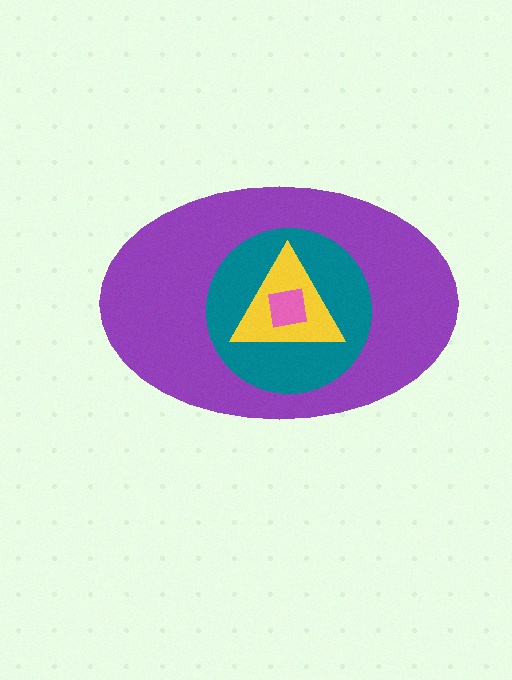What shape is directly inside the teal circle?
The yellow triangle.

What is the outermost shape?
The purple ellipse.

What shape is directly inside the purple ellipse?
The teal circle.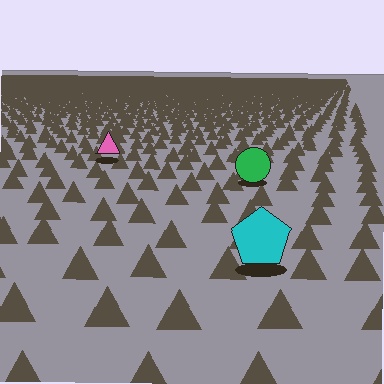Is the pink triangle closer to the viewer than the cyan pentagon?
No. The cyan pentagon is closer — you can tell from the texture gradient: the ground texture is coarser near it.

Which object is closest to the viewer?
The cyan pentagon is closest. The texture marks near it are larger and more spread out.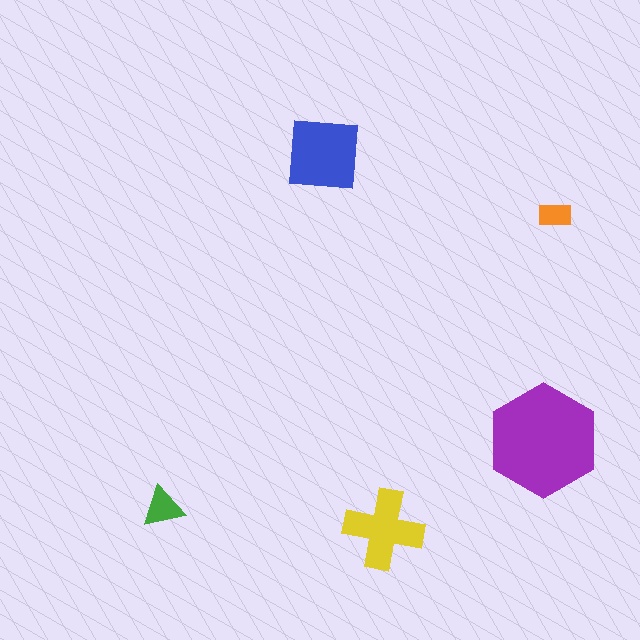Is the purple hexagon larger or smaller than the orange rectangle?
Larger.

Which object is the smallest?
The orange rectangle.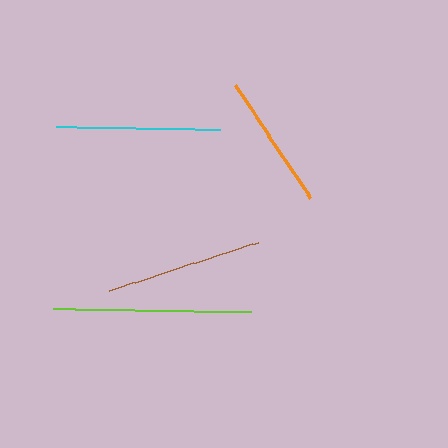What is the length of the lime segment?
The lime segment is approximately 198 pixels long.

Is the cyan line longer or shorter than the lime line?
The lime line is longer than the cyan line.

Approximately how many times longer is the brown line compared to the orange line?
The brown line is approximately 1.2 times the length of the orange line.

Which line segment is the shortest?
The orange line is the shortest at approximately 136 pixels.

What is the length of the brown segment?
The brown segment is approximately 157 pixels long.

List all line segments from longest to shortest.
From longest to shortest: lime, cyan, brown, orange.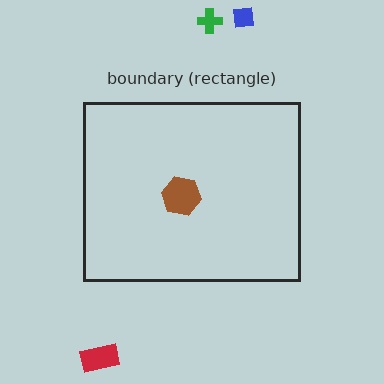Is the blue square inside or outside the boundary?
Outside.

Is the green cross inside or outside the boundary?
Outside.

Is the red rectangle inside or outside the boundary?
Outside.